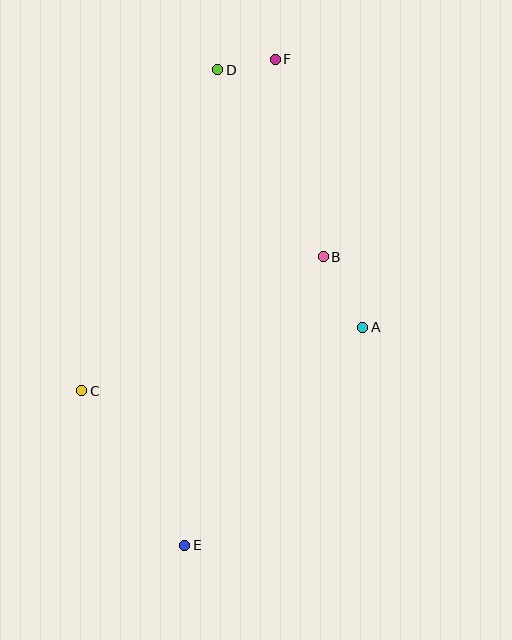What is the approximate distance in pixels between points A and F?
The distance between A and F is approximately 282 pixels.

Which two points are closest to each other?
Points D and F are closest to each other.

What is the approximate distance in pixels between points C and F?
The distance between C and F is approximately 384 pixels.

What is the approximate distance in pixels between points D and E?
The distance between D and E is approximately 477 pixels.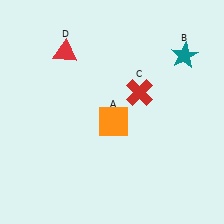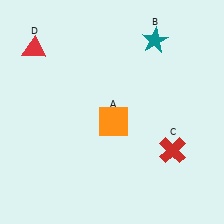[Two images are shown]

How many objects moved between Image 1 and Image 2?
3 objects moved between the two images.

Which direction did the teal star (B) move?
The teal star (B) moved left.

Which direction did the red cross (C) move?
The red cross (C) moved down.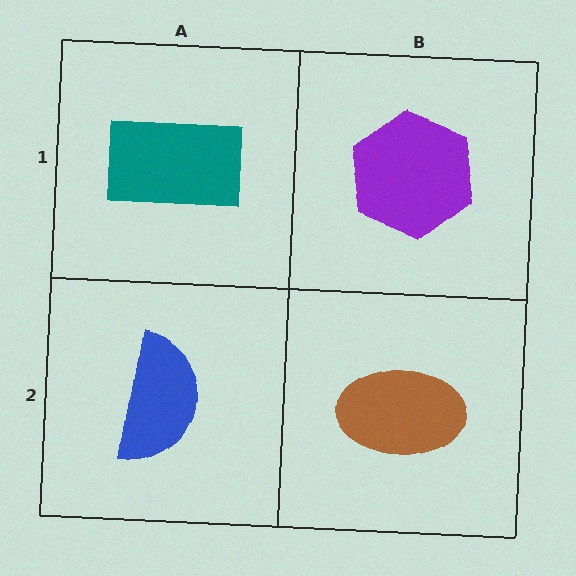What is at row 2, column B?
A brown ellipse.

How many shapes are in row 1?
2 shapes.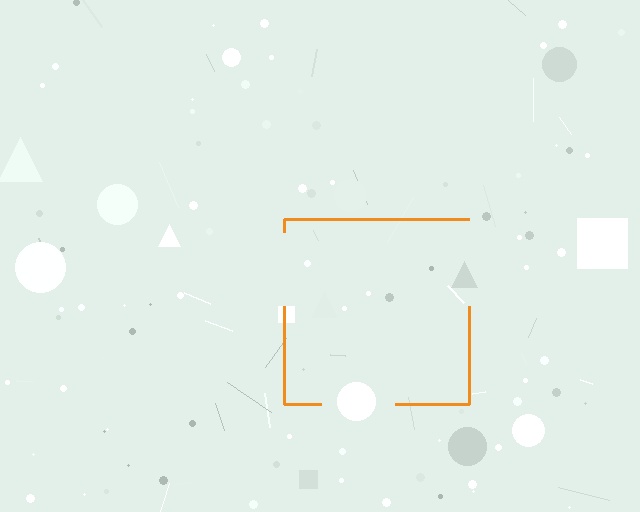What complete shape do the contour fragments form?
The contour fragments form a square.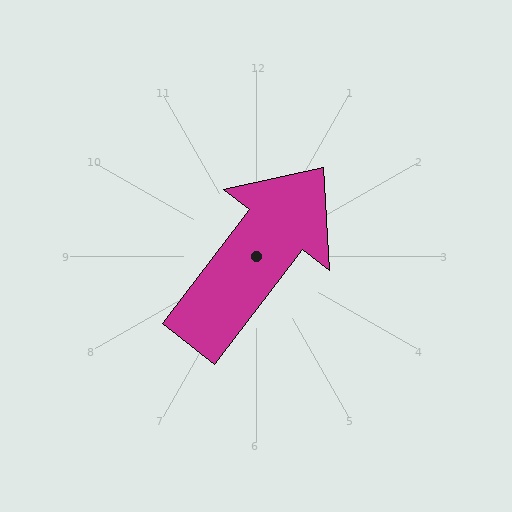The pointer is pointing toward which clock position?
Roughly 1 o'clock.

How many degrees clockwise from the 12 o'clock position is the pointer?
Approximately 37 degrees.